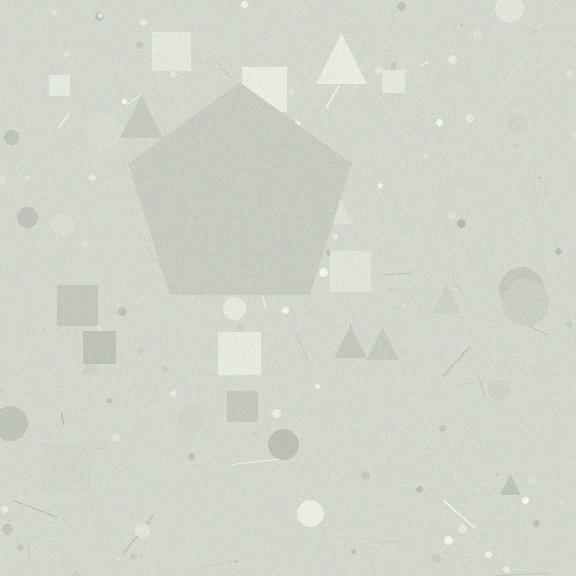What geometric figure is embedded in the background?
A pentagon is embedded in the background.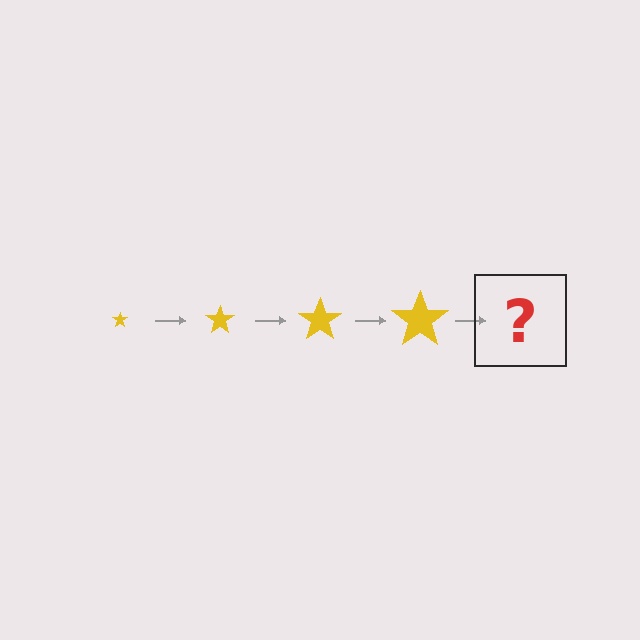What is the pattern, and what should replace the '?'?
The pattern is that the star gets progressively larger each step. The '?' should be a yellow star, larger than the previous one.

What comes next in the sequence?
The next element should be a yellow star, larger than the previous one.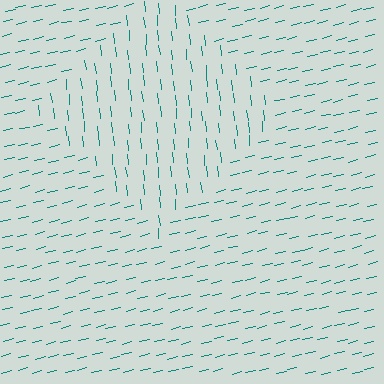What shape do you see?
I see a diamond.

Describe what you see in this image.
The image is filled with small teal line segments. A diamond region in the image has lines oriented differently from the surrounding lines, creating a visible texture boundary.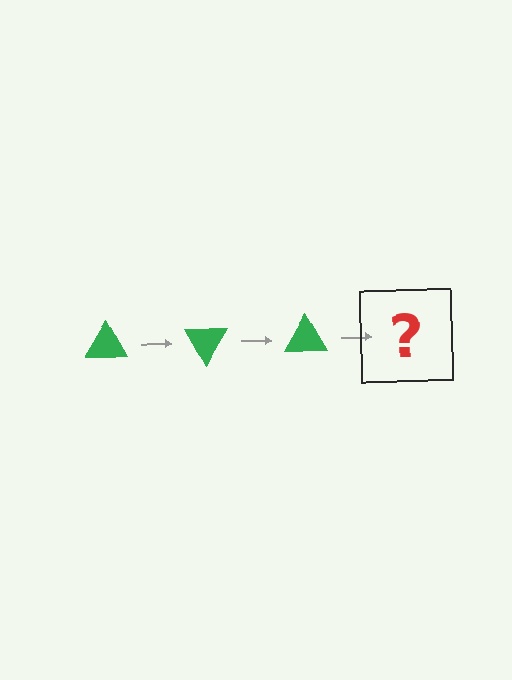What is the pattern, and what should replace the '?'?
The pattern is that the triangle rotates 60 degrees each step. The '?' should be a green triangle rotated 180 degrees.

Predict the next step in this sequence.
The next step is a green triangle rotated 180 degrees.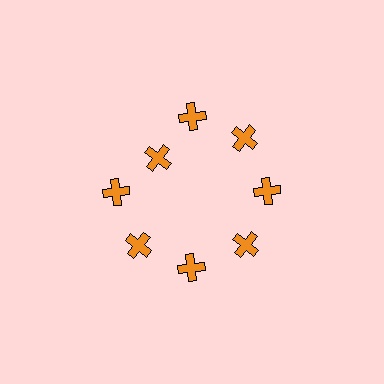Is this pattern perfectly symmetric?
No. The 8 orange crosses are arranged in a ring, but one element near the 10 o'clock position is pulled inward toward the center, breaking the 8-fold rotational symmetry.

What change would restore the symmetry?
The symmetry would be restored by moving it outward, back onto the ring so that all 8 crosses sit at equal angles and equal distance from the center.